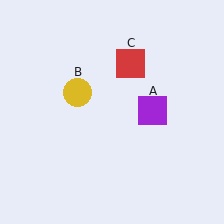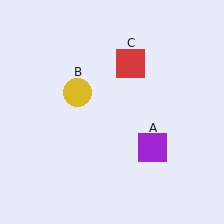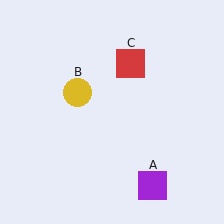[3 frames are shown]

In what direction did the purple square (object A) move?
The purple square (object A) moved down.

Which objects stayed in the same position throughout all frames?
Yellow circle (object B) and red square (object C) remained stationary.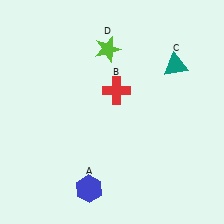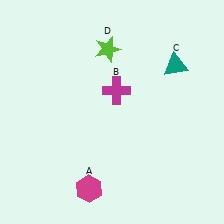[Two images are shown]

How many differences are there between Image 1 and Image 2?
There are 2 differences between the two images.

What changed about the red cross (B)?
In Image 1, B is red. In Image 2, it changed to magenta.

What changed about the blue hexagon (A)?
In Image 1, A is blue. In Image 2, it changed to magenta.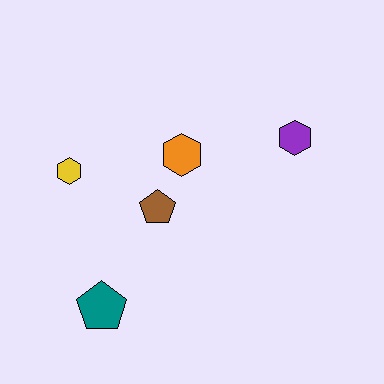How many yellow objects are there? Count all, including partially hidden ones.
There is 1 yellow object.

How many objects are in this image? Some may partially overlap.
There are 5 objects.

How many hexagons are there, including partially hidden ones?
There are 3 hexagons.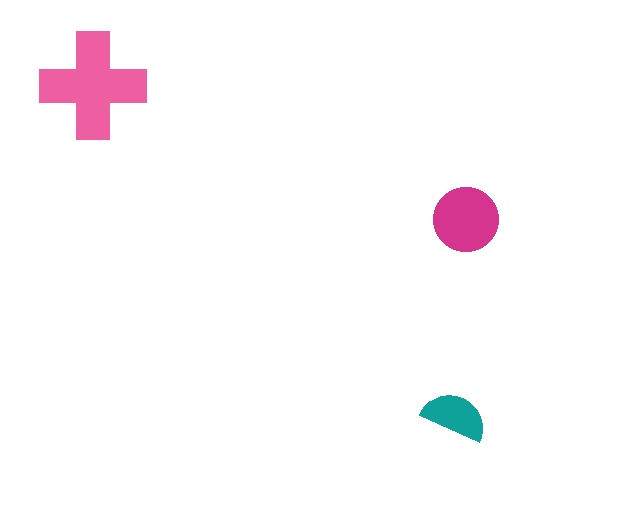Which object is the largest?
The pink cross.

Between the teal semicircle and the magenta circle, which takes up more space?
The magenta circle.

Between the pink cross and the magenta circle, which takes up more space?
The pink cross.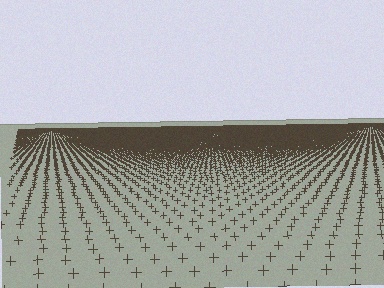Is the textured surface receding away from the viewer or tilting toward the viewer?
The surface is receding away from the viewer. Texture elements get smaller and denser toward the top.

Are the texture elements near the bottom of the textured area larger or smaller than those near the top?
Larger. Near the bottom, elements are closer to the viewer and appear at a bigger on-screen size.